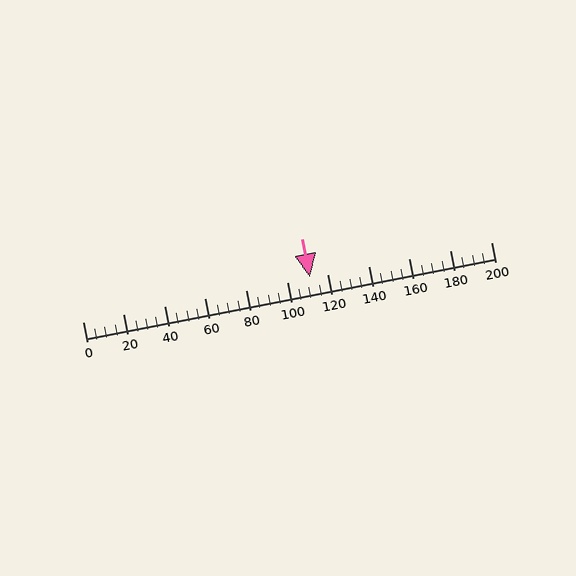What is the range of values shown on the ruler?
The ruler shows values from 0 to 200.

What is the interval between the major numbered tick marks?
The major tick marks are spaced 20 units apart.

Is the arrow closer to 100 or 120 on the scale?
The arrow is closer to 120.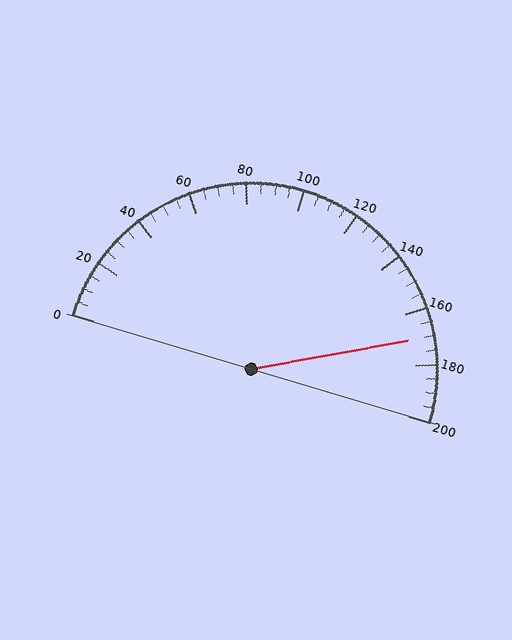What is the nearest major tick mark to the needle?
The nearest major tick mark is 160.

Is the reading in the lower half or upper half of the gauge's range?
The reading is in the upper half of the range (0 to 200).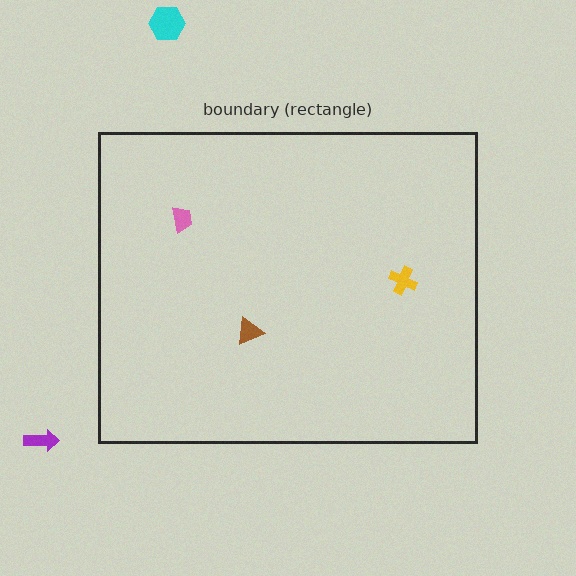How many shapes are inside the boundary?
3 inside, 2 outside.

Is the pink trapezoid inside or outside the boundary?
Inside.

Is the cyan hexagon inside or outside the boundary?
Outside.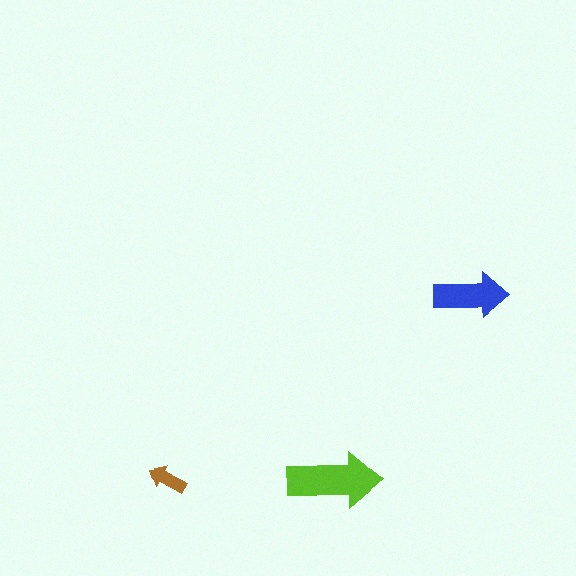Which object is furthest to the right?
The blue arrow is rightmost.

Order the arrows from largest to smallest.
the lime one, the blue one, the brown one.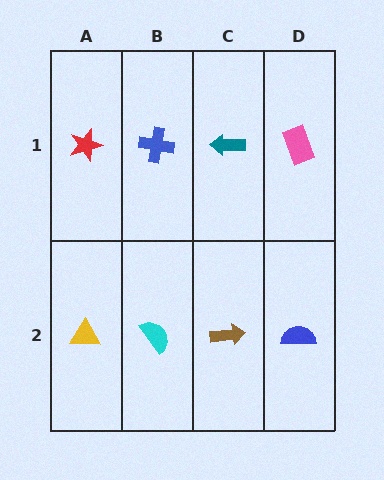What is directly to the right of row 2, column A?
A cyan semicircle.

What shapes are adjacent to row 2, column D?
A pink rectangle (row 1, column D), a brown arrow (row 2, column C).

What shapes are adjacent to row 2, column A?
A red star (row 1, column A), a cyan semicircle (row 2, column B).